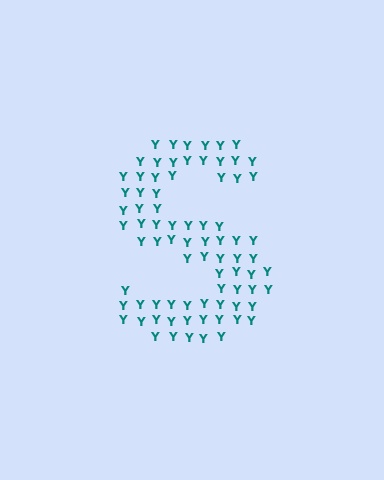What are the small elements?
The small elements are letter Y's.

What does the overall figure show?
The overall figure shows the letter S.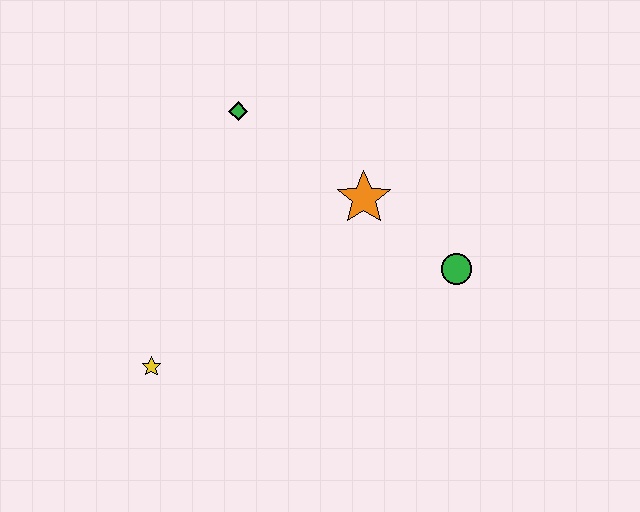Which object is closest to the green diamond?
The orange star is closest to the green diamond.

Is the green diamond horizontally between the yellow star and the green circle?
Yes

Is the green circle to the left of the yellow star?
No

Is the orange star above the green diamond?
No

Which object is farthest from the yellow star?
The green circle is farthest from the yellow star.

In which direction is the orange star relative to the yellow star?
The orange star is to the right of the yellow star.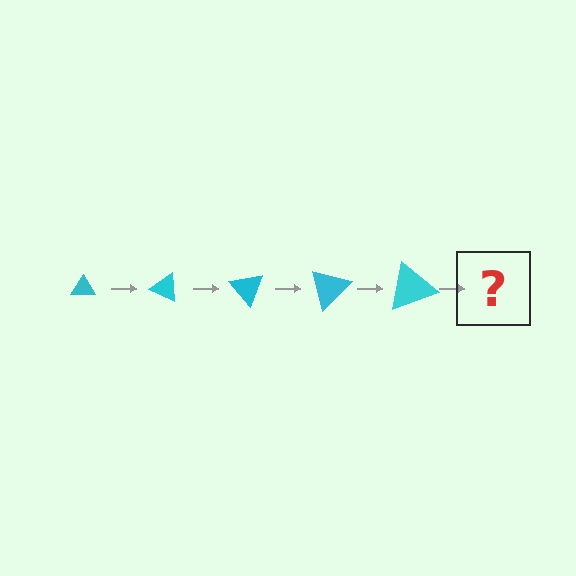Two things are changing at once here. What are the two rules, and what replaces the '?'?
The two rules are that the triangle grows larger each step and it rotates 25 degrees each step. The '?' should be a triangle, larger than the previous one and rotated 125 degrees from the start.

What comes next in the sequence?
The next element should be a triangle, larger than the previous one and rotated 125 degrees from the start.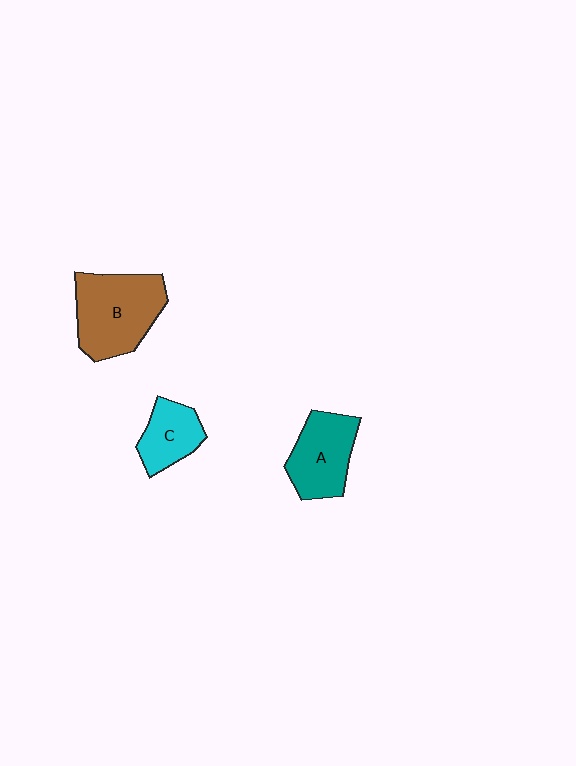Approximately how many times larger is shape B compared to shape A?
Approximately 1.4 times.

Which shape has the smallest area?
Shape C (cyan).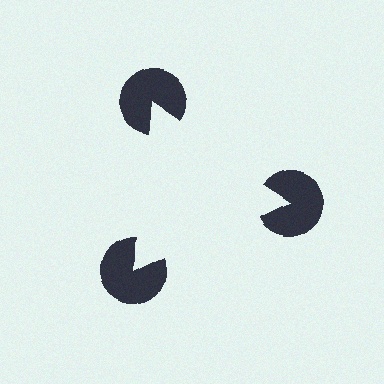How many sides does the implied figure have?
3 sides.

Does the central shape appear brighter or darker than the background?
It typically appears slightly brighter than the background, even though no actual brightness change is drawn.